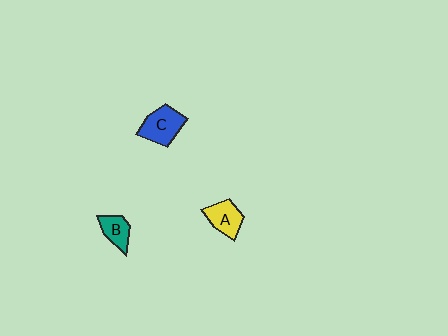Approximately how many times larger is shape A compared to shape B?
Approximately 1.3 times.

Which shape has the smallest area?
Shape B (teal).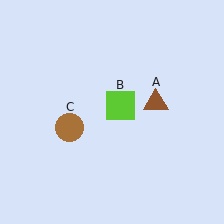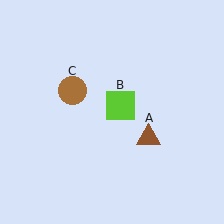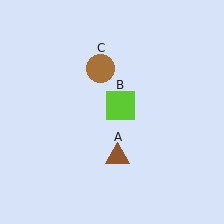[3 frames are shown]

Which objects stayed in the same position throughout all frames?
Lime square (object B) remained stationary.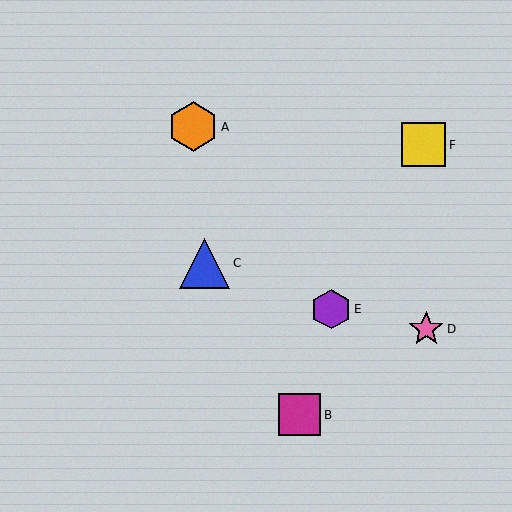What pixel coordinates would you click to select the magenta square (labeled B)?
Click at (300, 415) to select the magenta square B.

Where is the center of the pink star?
The center of the pink star is at (426, 329).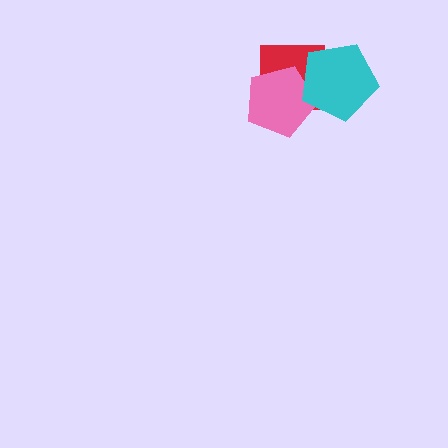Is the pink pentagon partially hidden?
Yes, it is partially covered by another shape.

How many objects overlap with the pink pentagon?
2 objects overlap with the pink pentagon.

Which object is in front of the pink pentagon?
The cyan pentagon is in front of the pink pentagon.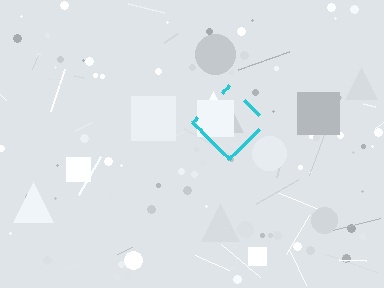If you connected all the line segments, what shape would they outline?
They would outline a diamond.